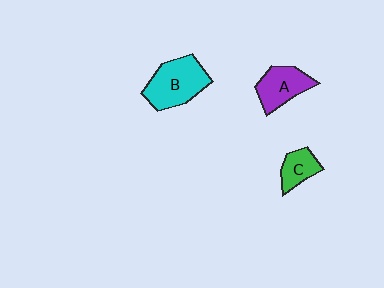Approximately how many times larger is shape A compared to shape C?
Approximately 1.5 times.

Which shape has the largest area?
Shape B (cyan).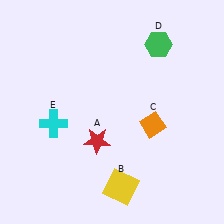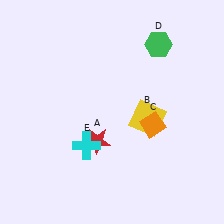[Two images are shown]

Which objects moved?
The objects that moved are: the yellow square (B), the cyan cross (E).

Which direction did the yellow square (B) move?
The yellow square (B) moved up.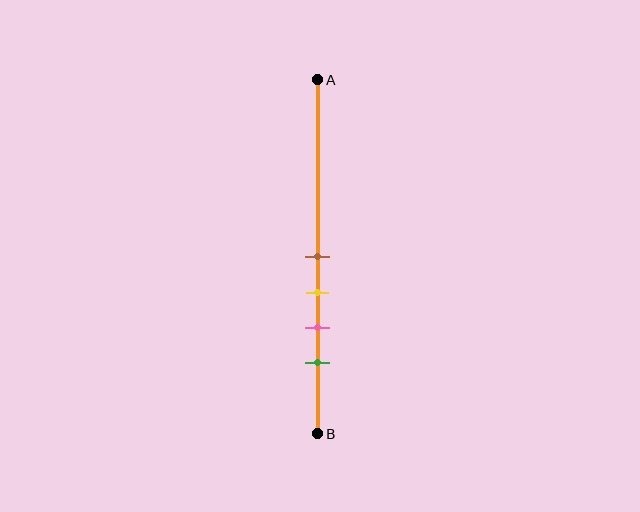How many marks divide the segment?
There are 4 marks dividing the segment.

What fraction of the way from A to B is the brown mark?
The brown mark is approximately 50% (0.5) of the way from A to B.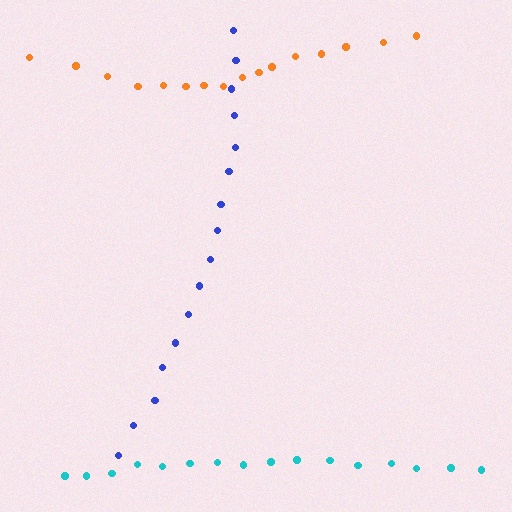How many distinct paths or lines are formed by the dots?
There are 3 distinct paths.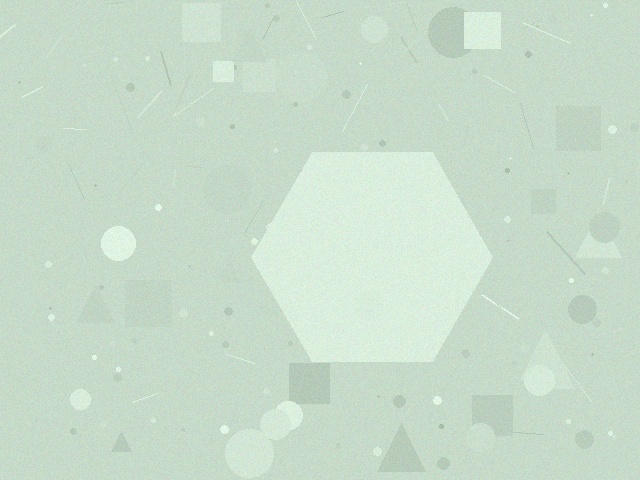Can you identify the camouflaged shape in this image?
The camouflaged shape is a hexagon.